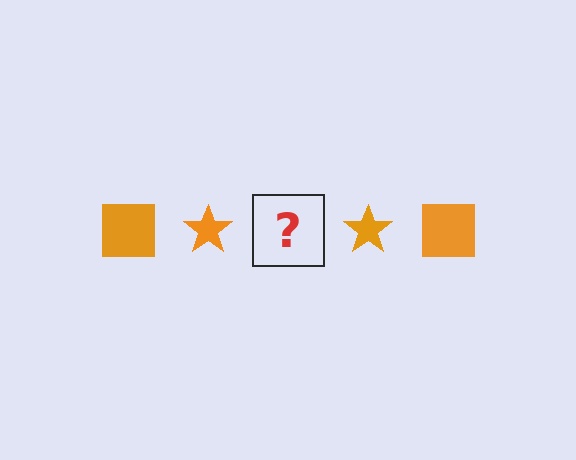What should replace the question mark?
The question mark should be replaced with an orange square.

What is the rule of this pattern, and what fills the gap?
The rule is that the pattern cycles through square, star shapes in orange. The gap should be filled with an orange square.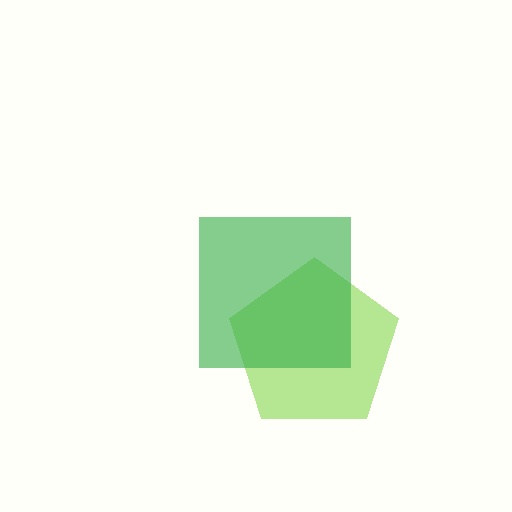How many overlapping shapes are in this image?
There are 2 overlapping shapes in the image.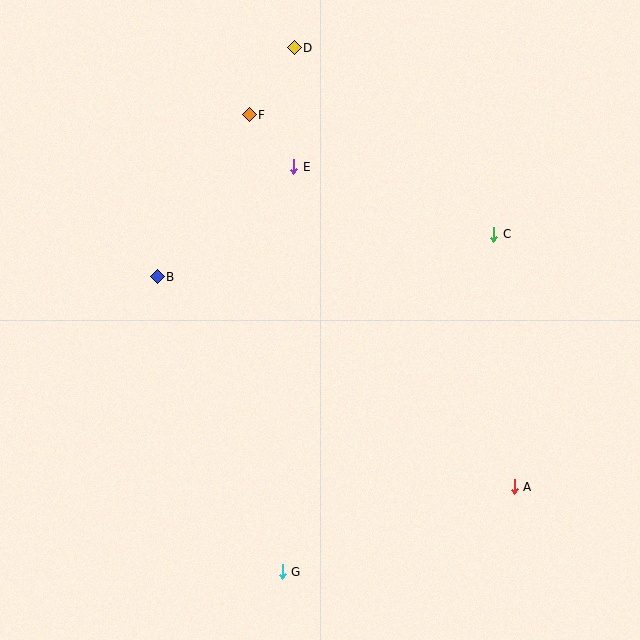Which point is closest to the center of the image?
Point E at (294, 167) is closest to the center.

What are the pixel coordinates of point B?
Point B is at (157, 277).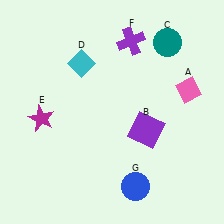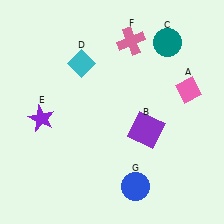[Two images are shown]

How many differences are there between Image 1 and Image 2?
There are 2 differences between the two images.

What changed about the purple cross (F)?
In Image 1, F is purple. In Image 2, it changed to pink.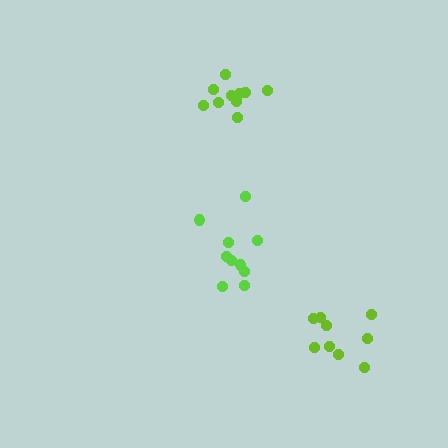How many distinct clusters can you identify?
There are 3 distinct clusters.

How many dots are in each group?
Group 1: 10 dots, Group 2: 10 dots, Group 3: 9 dots (29 total).